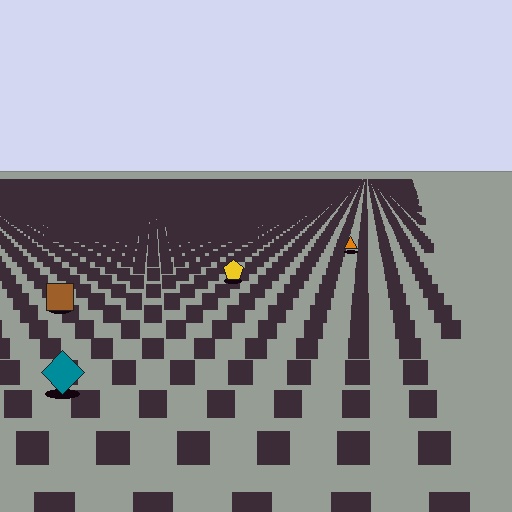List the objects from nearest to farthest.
From nearest to farthest: the teal diamond, the brown square, the yellow pentagon, the orange triangle.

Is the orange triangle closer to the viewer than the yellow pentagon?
No. The yellow pentagon is closer — you can tell from the texture gradient: the ground texture is coarser near it.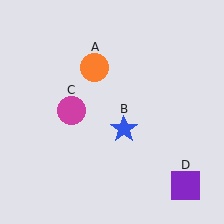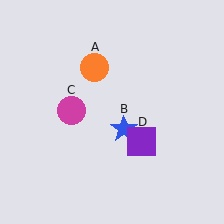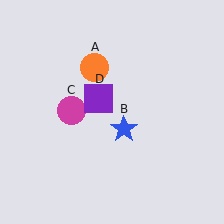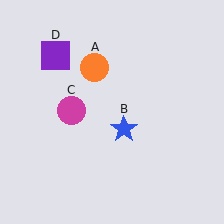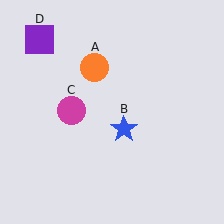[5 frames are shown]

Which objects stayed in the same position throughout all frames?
Orange circle (object A) and blue star (object B) and magenta circle (object C) remained stationary.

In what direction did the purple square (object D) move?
The purple square (object D) moved up and to the left.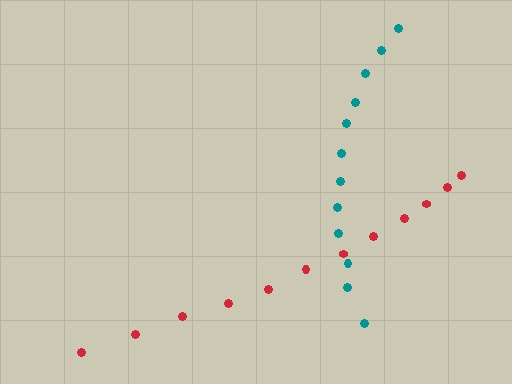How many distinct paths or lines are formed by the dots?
There are 2 distinct paths.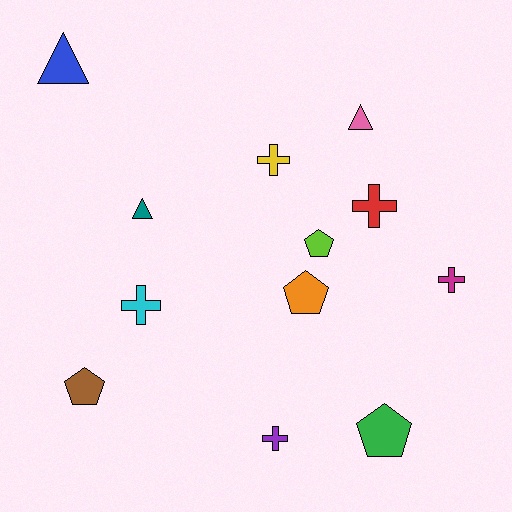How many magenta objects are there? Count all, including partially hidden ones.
There is 1 magenta object.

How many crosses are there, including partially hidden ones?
There are 5 crosses.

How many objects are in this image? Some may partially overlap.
There are 12 objects.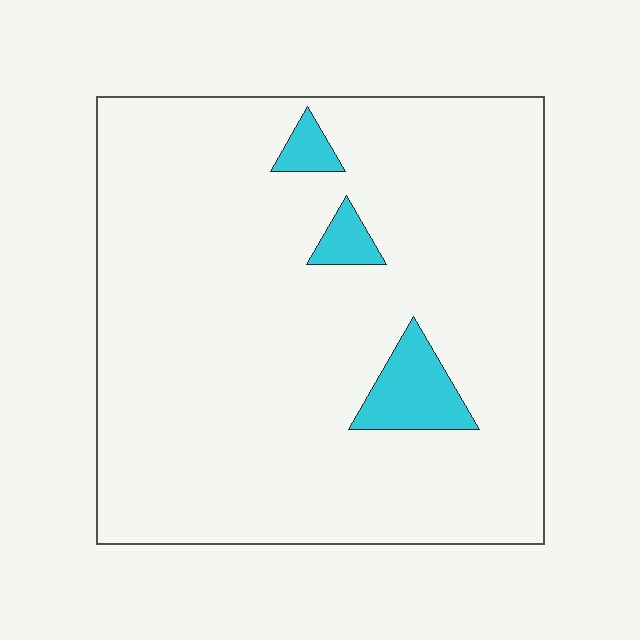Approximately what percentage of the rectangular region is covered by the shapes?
Approximately 5%.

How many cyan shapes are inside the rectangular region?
3.